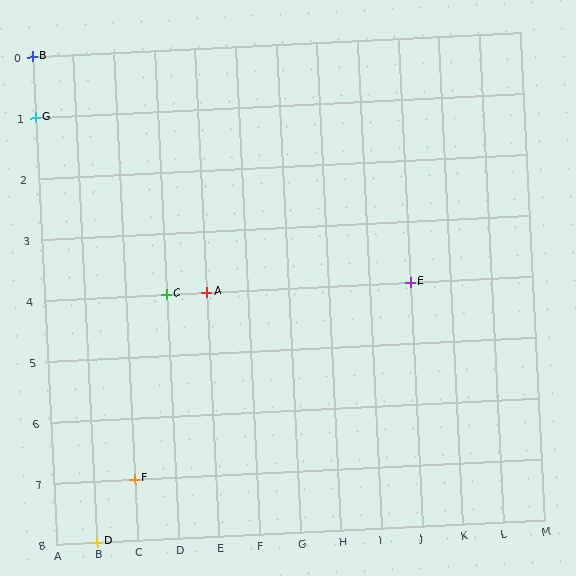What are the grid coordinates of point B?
Point B is at grid coordinates (A, 0).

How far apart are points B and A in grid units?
Points B and A are 4 columns and 4 rows apart (about 5.7 grid units diagonally).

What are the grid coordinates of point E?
Point E is at grid coordinates (J, 4).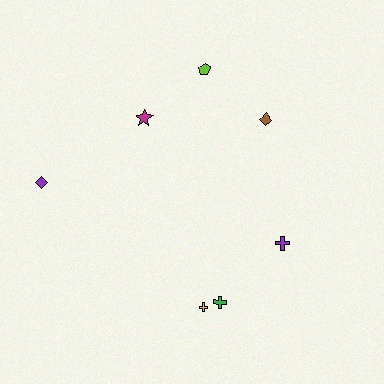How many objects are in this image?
There are 7 objects.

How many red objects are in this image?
There are no red objects.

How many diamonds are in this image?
There are 2 diamonds.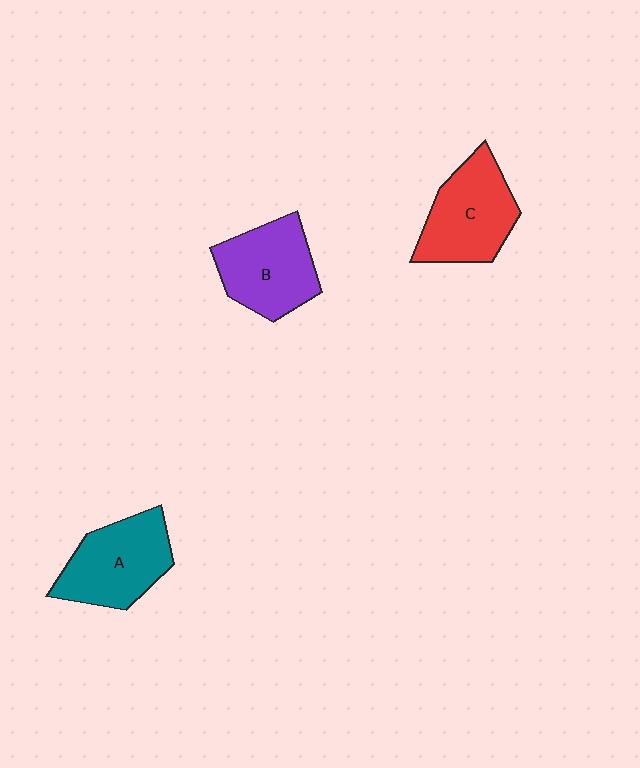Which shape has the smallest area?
Shape B (purple).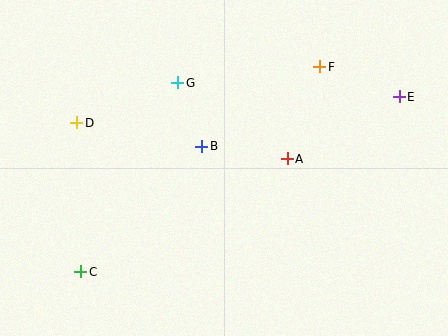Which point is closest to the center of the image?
Point B at (202, 146) is closest to the center.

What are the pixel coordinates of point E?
Point E is at (399, 97).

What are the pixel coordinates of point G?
Point G is at (178, 83).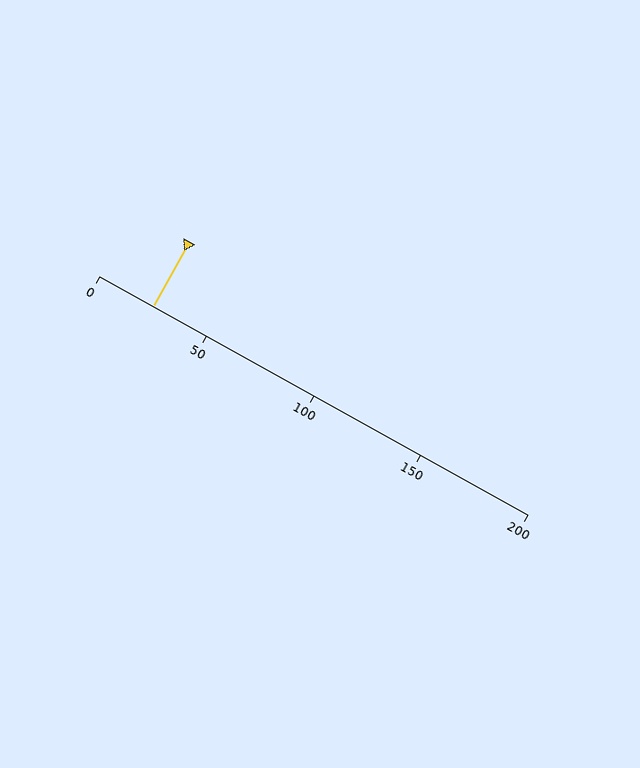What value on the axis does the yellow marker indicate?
The marker indicates approximately 25.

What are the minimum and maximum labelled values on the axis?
The axis runs from 0 to 200.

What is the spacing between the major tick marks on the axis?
The major ticks are spaced 50 apart.